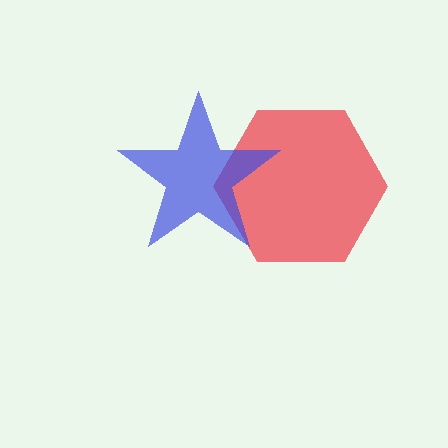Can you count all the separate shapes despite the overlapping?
Yes, there are 2 separate shapes.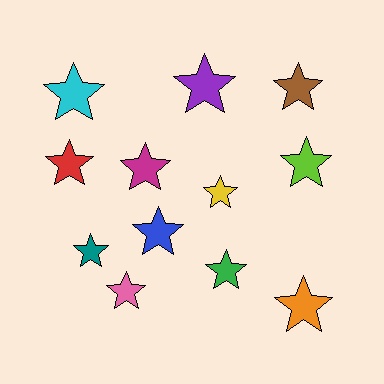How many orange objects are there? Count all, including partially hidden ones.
There is 1 orange object.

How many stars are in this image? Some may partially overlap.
There are 12 stars.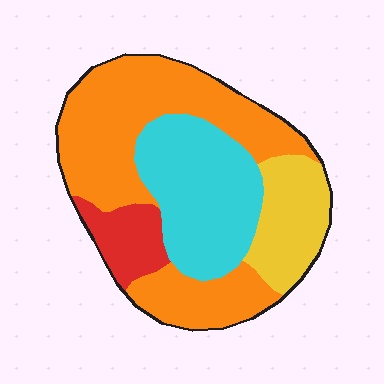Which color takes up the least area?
Red, at roughly 10%.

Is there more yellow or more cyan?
Cyan.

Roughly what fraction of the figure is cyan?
Cyan takes up about one quarter (1/4) of the figure.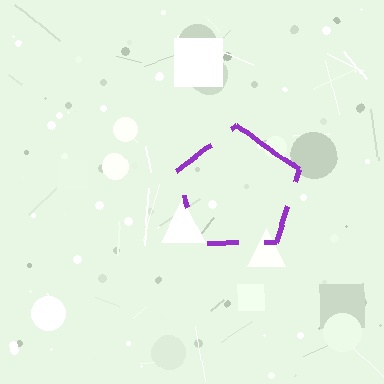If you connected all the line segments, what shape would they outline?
They would outline a pentagon.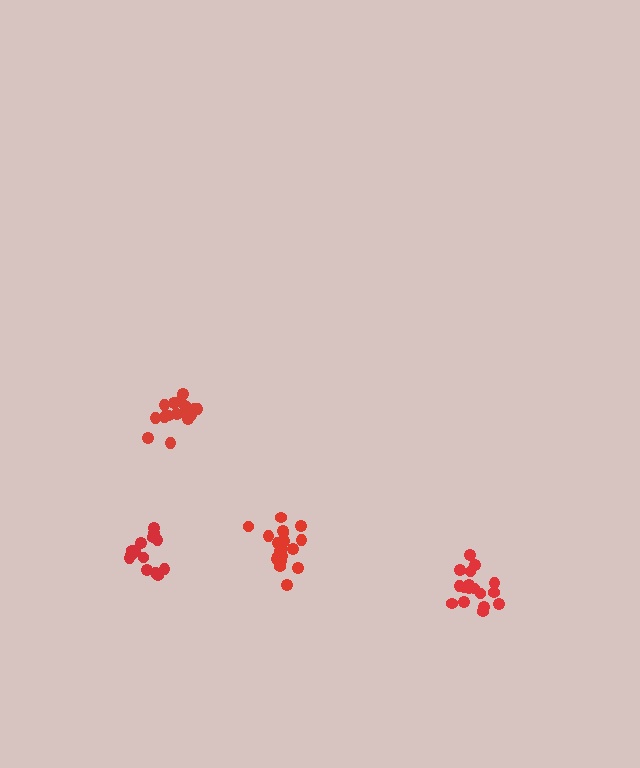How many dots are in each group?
Group 1: 17 dots, Group 2: 19 dots, Group 3: 15 dots, Group 4: 17 dots (68 total).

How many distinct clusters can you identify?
There are 4 distinct clusters.